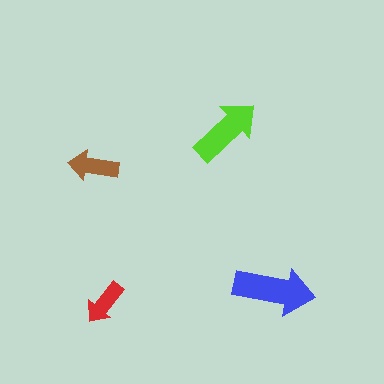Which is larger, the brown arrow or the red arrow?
The brown one.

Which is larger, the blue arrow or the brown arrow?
The blue one.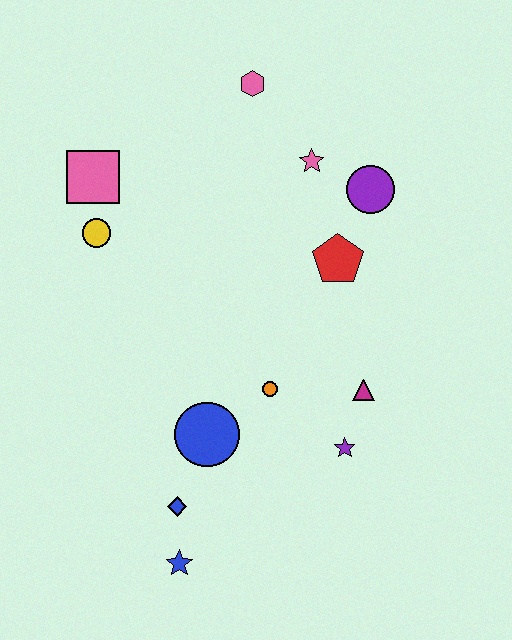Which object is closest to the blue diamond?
The blue star is closest to the blue diamond.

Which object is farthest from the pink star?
The blue star is farthest from the pink star.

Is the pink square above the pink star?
No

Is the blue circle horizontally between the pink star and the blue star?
Yes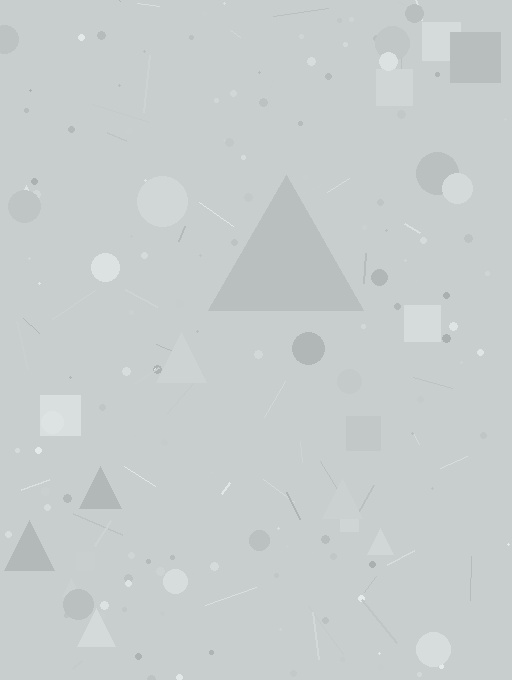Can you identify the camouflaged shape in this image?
The camouflaged shape is a triangle.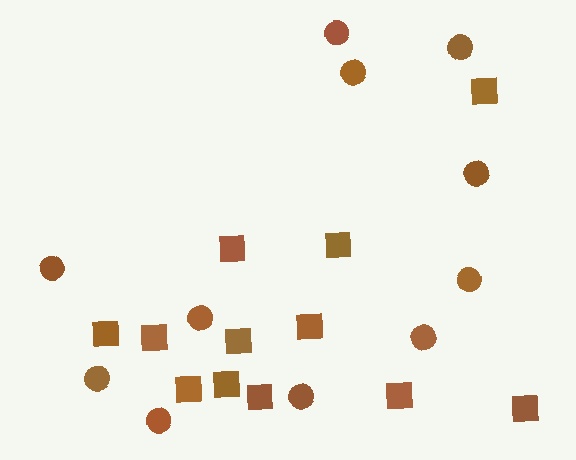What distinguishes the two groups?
There are 2 groups: one group of squares (12) and one group of circles (11).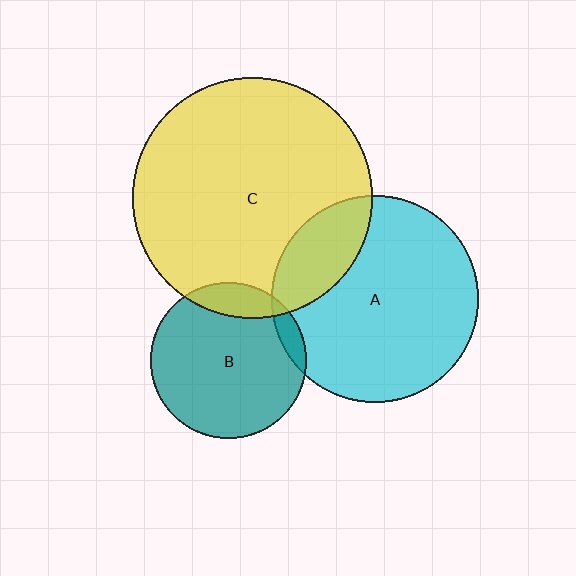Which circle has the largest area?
Circle C (yellow).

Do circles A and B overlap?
Yes.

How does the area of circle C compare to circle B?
Approximately 2.4 times.